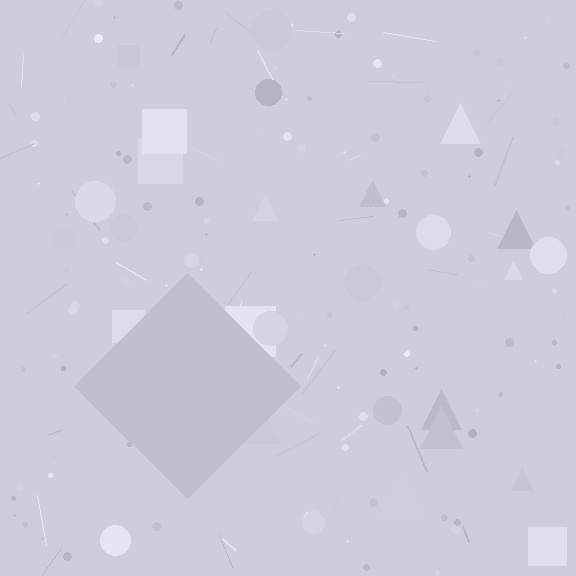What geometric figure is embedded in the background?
A diamond is embedded in the background.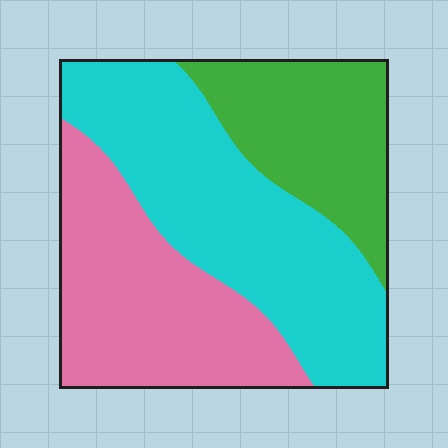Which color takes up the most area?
Cyan, at roughly 45%.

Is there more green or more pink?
Pink.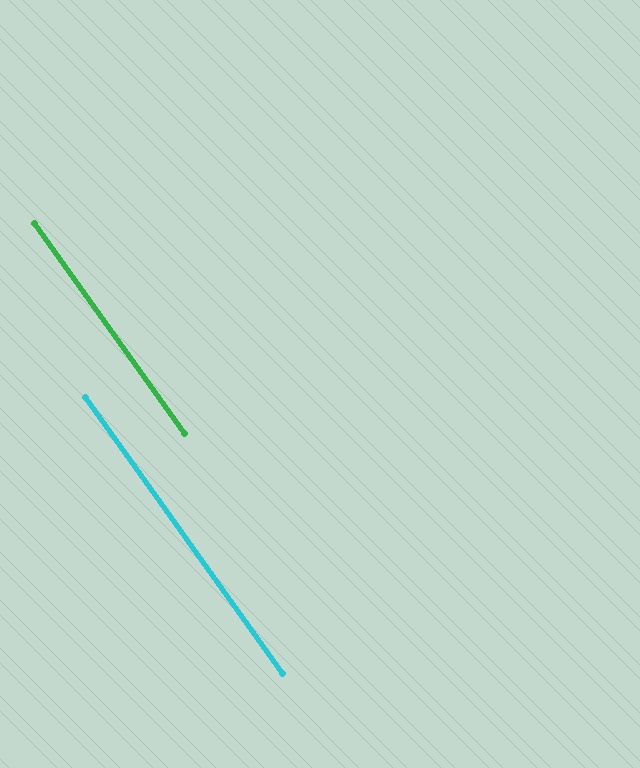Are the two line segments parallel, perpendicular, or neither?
Parallel — their directions differ by only 0.1°.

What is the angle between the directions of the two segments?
Approximately 0 degrees.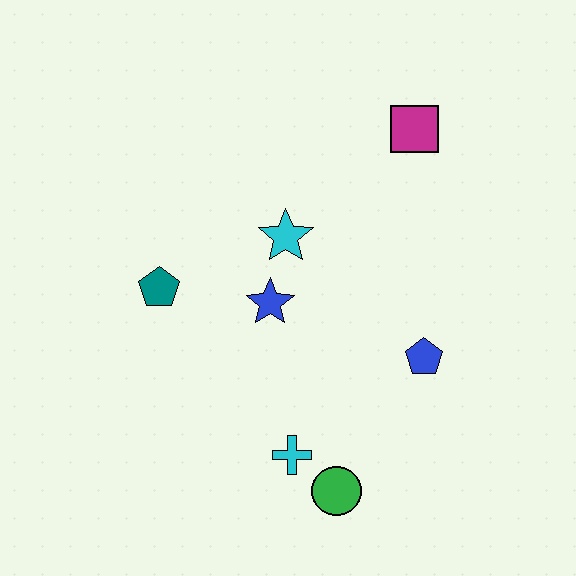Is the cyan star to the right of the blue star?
Yes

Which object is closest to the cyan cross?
The green circle is closest to the cyan cross.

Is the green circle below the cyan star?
Yes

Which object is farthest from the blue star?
The magenta square is farthest from the blue star.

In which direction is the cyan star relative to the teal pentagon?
The cyan star is to the right of the teal pentagon.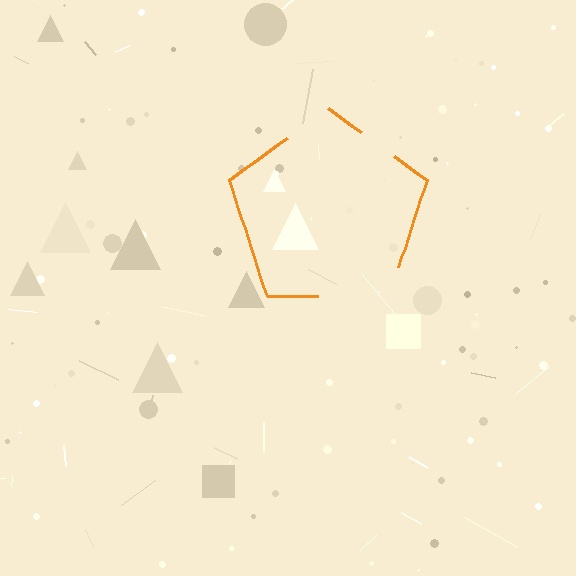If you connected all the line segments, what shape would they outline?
They would outline a pentagon.